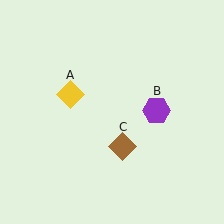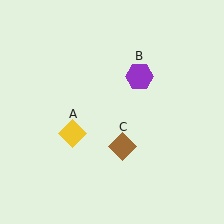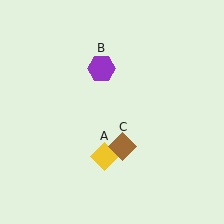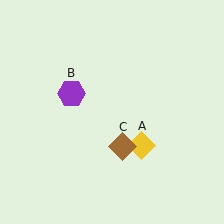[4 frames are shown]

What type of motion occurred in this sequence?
The yellow diamond (object A), purple hexagon (object B) rotated counterclockwise around the center of the scene.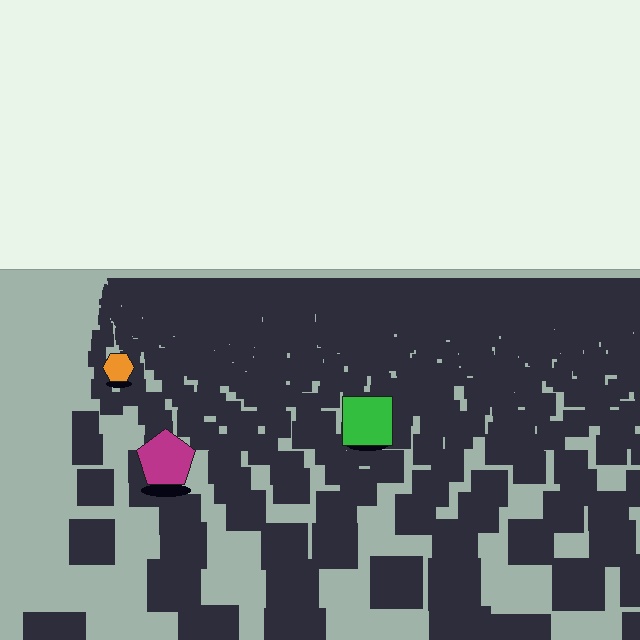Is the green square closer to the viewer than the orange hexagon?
Yes. The green square is closer — you can tell from the texture gradient: the ground texture is coarser near it.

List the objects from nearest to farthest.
From nearest to farthest: the magenta pentagon, the green square, the orange hexagon.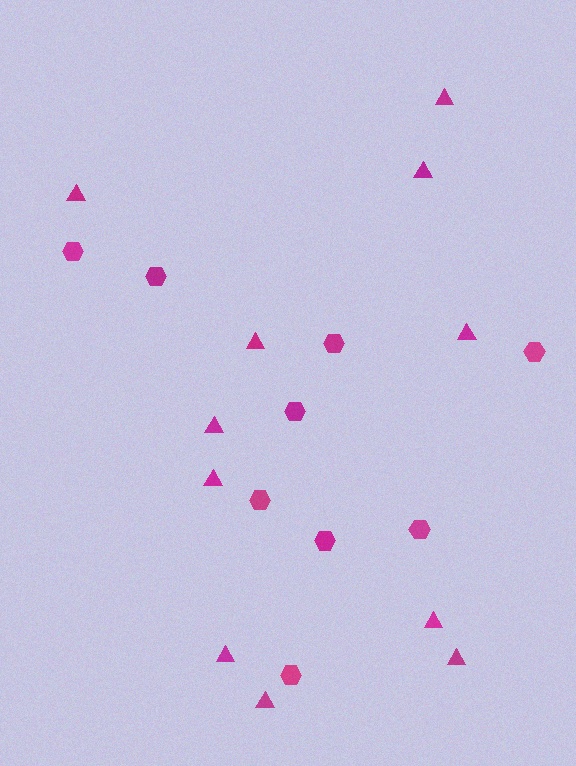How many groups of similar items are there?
There are 2 groups: one group of hexagons (9) and one group of triangles (11).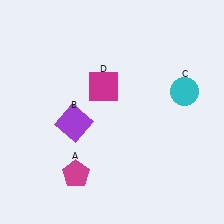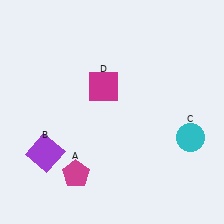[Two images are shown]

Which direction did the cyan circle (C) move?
The cyan circle (C) moved down.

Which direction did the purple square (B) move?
The purple square (B) moved down.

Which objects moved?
The objects that moved are: the purple square (B), the cyan circle (C).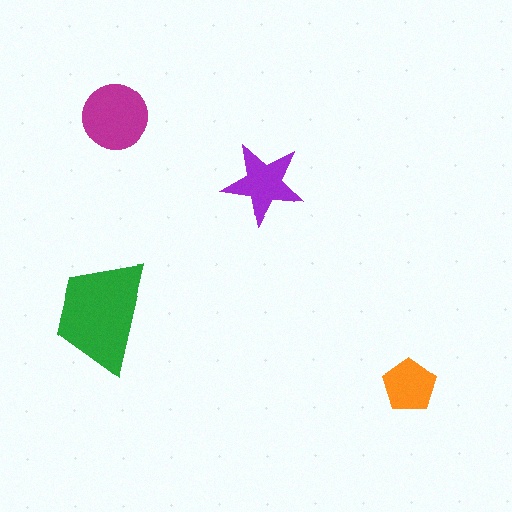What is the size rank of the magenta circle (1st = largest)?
2nd.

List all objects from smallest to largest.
The orange pentagon, the purple star, the magenta circle, the green trapezoid.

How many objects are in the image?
There are 4 objects in the image.